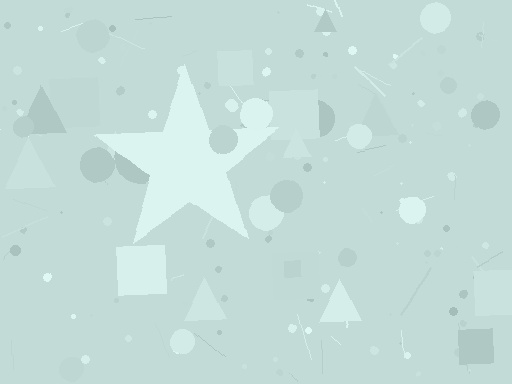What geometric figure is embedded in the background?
A star is embedded in the background.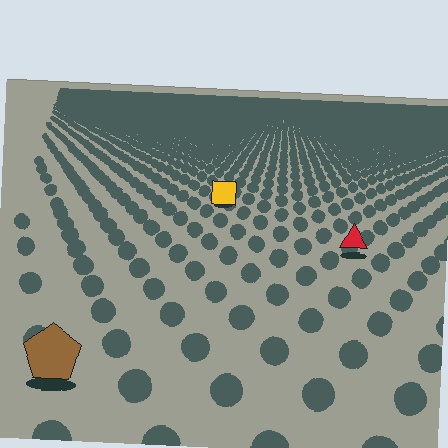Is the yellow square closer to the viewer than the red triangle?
No. The red triangle is closer — you can tell from the texture gradient: the ground texture is coarser near it.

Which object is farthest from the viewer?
The yellow square is farthest from the viewer. It appears smaller and the ground texture around it is denser.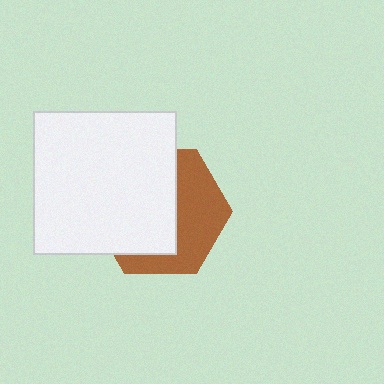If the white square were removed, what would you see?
You would see the complete brown hexagon.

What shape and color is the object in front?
The object in front is a white square.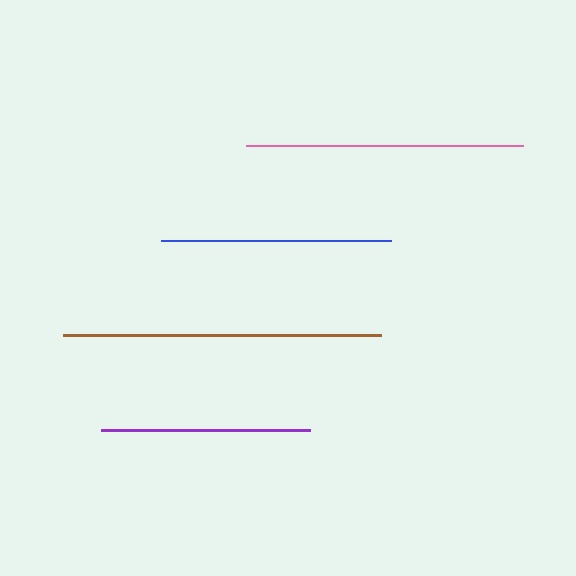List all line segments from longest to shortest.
From longest to shortest: brown, pink, blue, purple.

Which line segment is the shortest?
The purple line is the shortest at approximately 209 pixels.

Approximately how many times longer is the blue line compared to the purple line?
The blue line is approximately 1.1 times the length of the purple line.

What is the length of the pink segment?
The pink segment is approximately 276 pixels long.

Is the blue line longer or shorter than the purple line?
The blue line is longer than the purple line.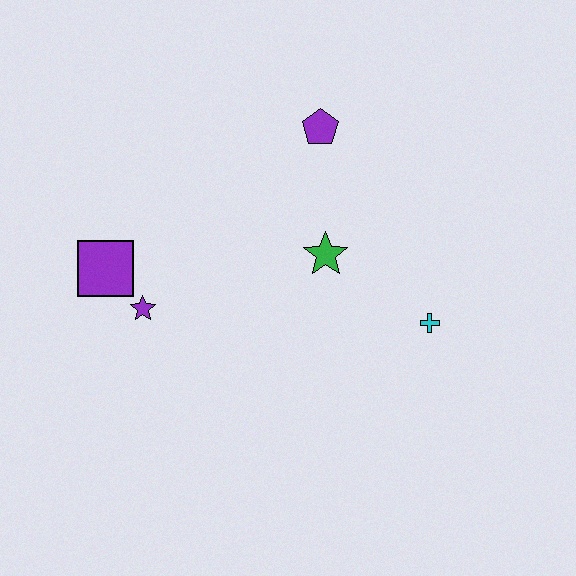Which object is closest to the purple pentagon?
The green star is closest to the purple pentagon.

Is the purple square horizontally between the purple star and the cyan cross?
No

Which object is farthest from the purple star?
The cyan cross is farthest from the purple star.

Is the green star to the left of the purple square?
No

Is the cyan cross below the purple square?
Yes